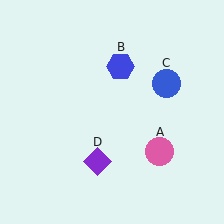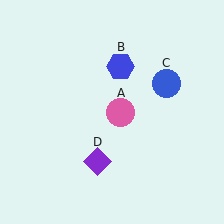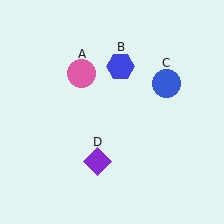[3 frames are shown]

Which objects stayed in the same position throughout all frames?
Blue hexagon (object B) and blue circle (object C) and purple diamond (object D) remained stationary.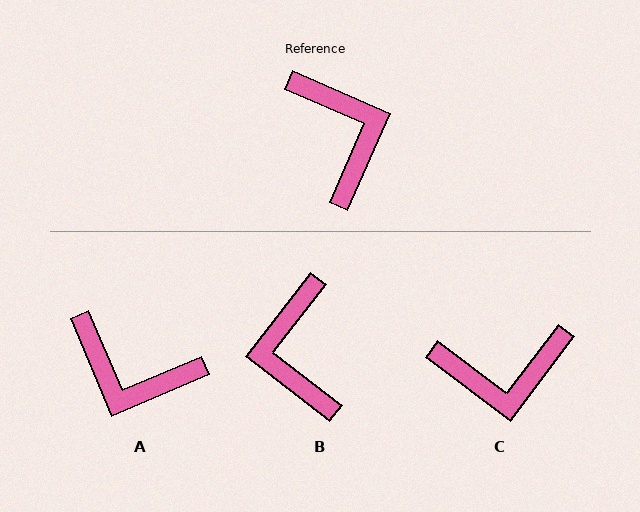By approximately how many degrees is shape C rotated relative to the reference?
Approximately 104 degrees clockwise.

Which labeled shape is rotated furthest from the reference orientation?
B, about 166 degrees away.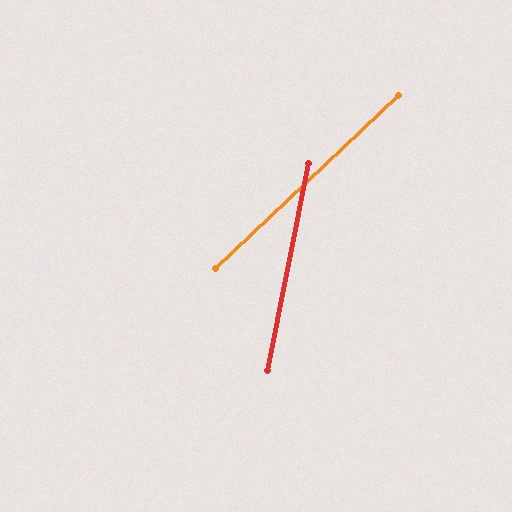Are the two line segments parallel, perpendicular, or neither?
Neither parallel nor perpendicular — they differ by about 36°.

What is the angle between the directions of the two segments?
Approximately 36 degrees.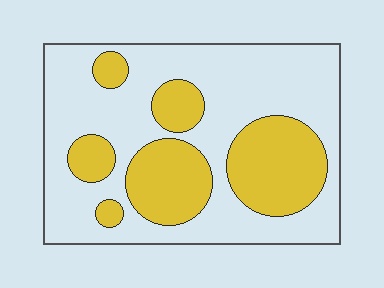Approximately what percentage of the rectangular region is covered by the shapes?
Approximately 35%.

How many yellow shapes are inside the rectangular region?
6.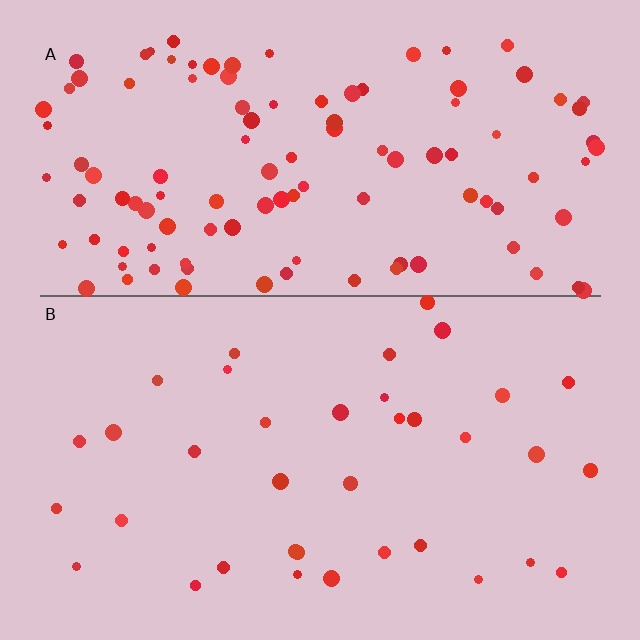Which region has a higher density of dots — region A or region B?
A (the top).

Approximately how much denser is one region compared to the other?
Approximately 3.1× — region A over region B.